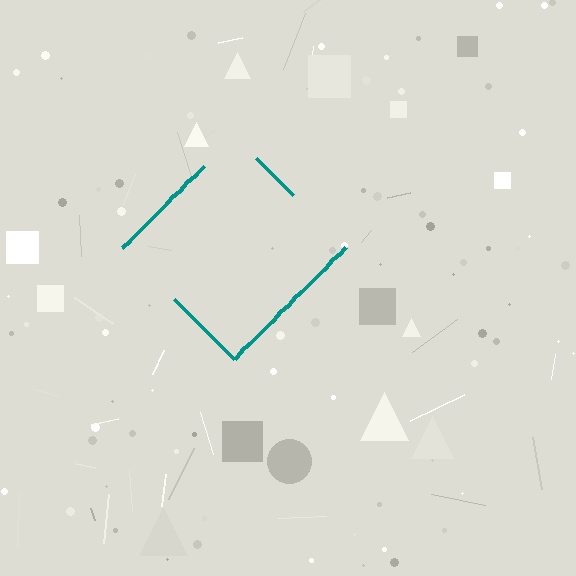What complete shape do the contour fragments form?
The contour fragments form a diamond.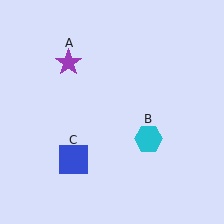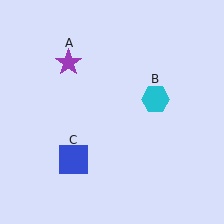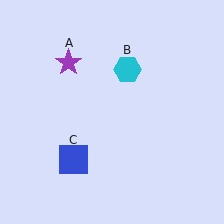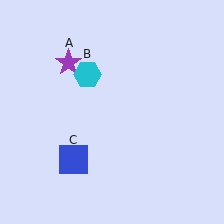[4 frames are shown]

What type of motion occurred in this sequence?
The cyan hexagon (object B) rotated counterclockwise around the center of the scene.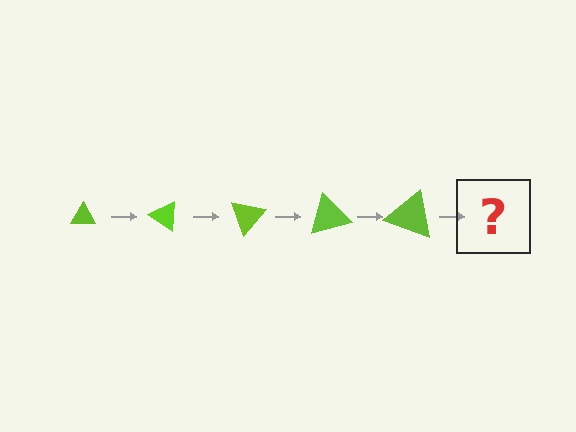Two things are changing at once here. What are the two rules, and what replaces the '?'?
The two rules are that the triangle grows larger each step and it rotates 35 degrees each step. The '?' should be a triangle, larger than the previous one and rotated 175 degrees from the start.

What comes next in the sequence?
The next element should be a triangle, larger than the previous one and rotated 175 degrees from the start.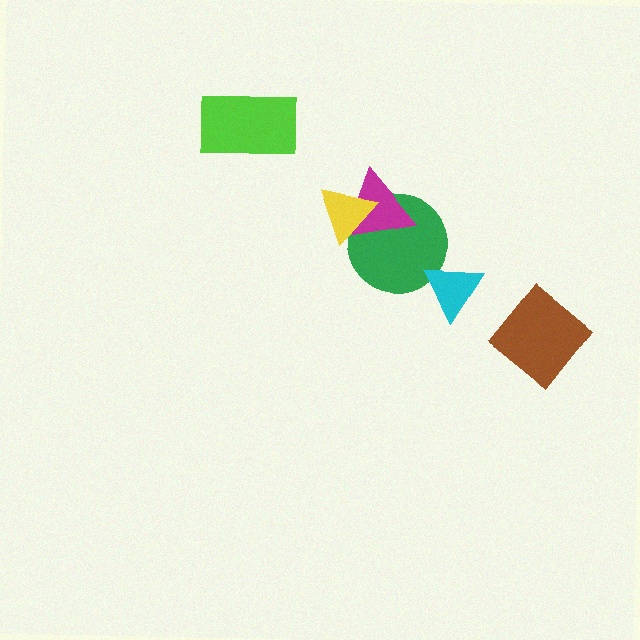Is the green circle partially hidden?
Yes, it is partially covered by another shape.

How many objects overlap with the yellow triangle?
2 objects overlap with the yellow triangle.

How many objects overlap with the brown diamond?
0 objects overlap with the brown diamond.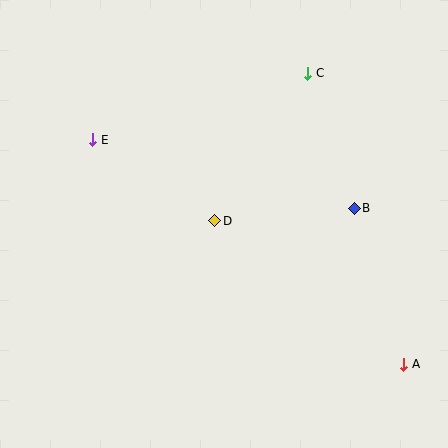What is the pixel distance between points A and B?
The distance between A and B is 164 pixels.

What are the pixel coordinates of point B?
Point B is at (354, 208).